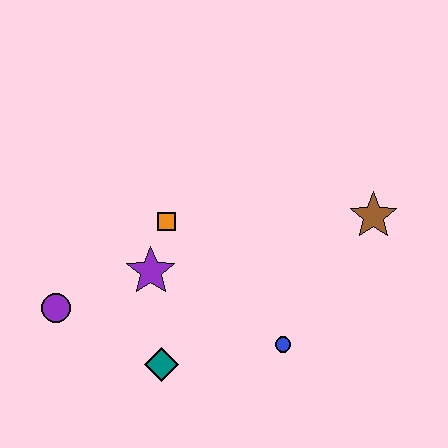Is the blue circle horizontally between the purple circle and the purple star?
No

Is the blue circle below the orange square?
Yes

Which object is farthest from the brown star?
The purple circle is farthest from the brown star.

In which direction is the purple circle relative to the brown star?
The purple circle is to the left of the brown star.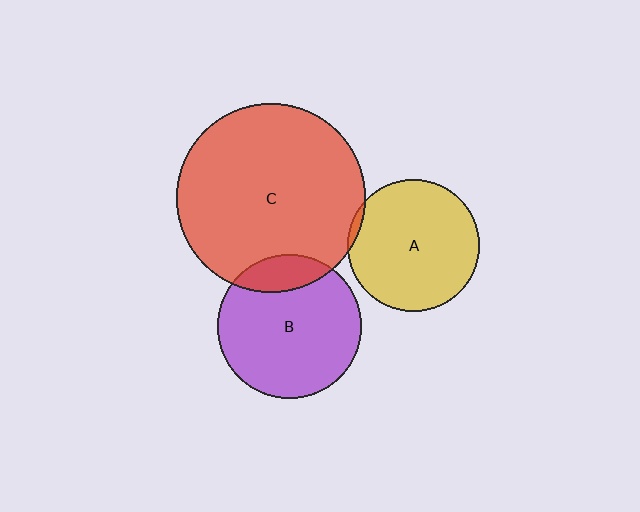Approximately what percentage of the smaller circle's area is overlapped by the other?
Approximately 5%.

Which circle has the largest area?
Circle C (red).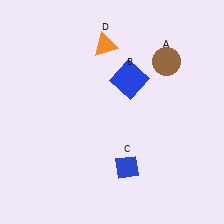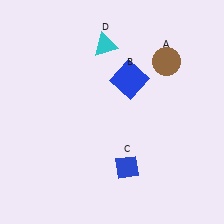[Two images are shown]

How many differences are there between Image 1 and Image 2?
There is 1 difference between the two images.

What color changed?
The triangle (D) changed from orange in Image 1 to cyan in Image 2.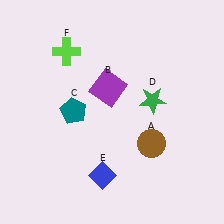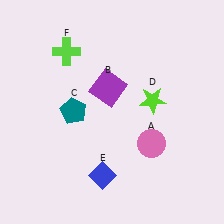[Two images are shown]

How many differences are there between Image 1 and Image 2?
There are 2 differences between the two images.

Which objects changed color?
A changed from brown to pink. D changed from green to lime.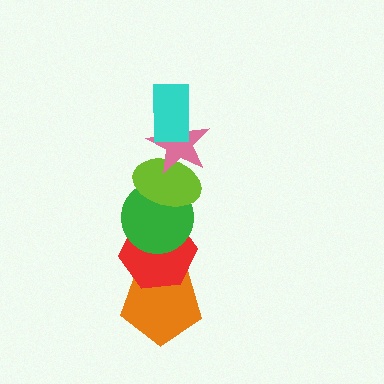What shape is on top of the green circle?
The lime ellipse is on top of the green circle.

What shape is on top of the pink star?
The cyan rectangle is on top of the pink star.